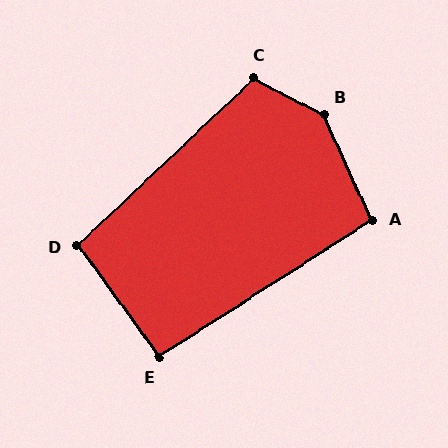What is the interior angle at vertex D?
Approximately 97 degrees (obtuse).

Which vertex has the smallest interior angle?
E, at approximately 93 degrees.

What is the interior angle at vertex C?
Approximately 110 degrees (obtuse).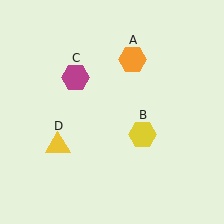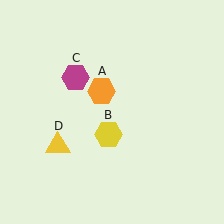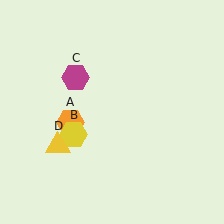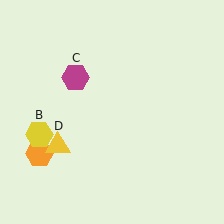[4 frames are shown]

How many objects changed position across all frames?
2 objects changed position: orange hexagon (object A), yellow hexagon (object B).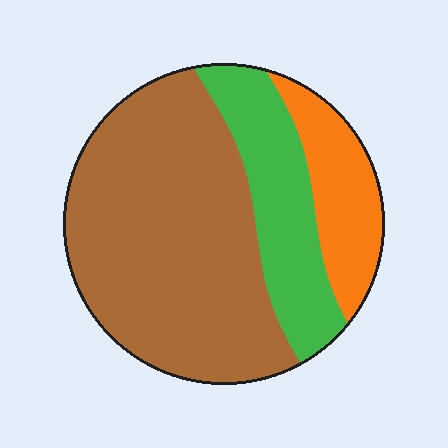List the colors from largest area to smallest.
From largest to smallest: brown, green, orange.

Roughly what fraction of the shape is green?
Green covers roughly 25% of the shape.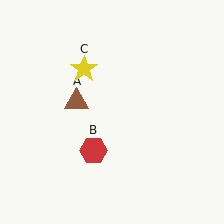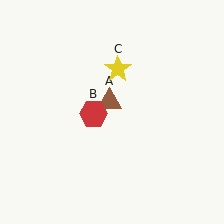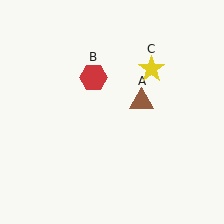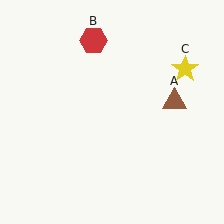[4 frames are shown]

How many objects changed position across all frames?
3 objects changed position: brown triangle (object A), red hexagon (object B), yellow star (object C).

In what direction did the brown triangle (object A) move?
The brown triangle (object A) moved right.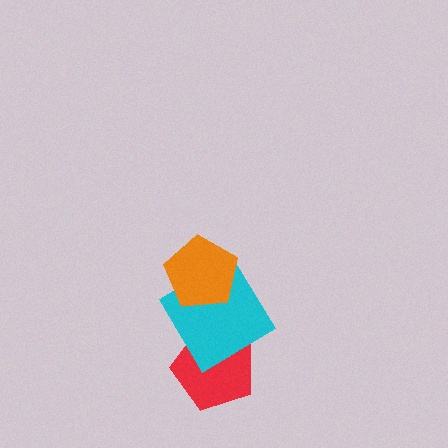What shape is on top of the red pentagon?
The cyan diamond is on top of the red pentagon.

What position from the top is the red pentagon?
The red pentagon is 3rd from the top.